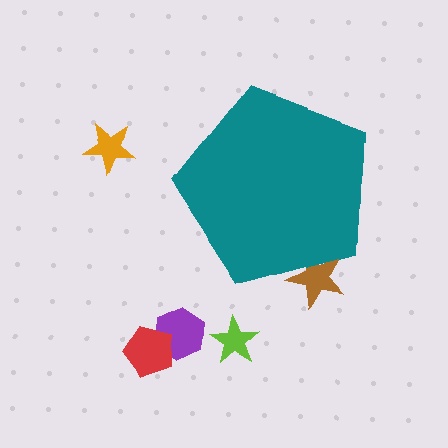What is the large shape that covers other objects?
A teal pentagon.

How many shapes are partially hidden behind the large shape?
1 shape is partially hidden.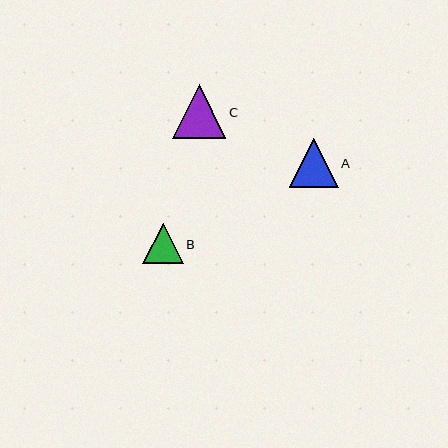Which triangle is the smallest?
Triangle B is the smallest with a size of approximately 41 pixels.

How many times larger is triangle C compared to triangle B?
Triangle C is approximately 1.3 times the size of triangle B.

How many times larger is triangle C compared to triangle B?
Triangle C is approximately 1.3 times the size of triangle B.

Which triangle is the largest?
Triangle C is the largest with a size of approximately 54 pixels.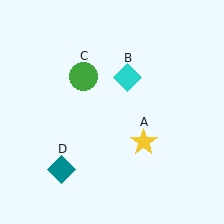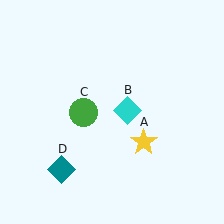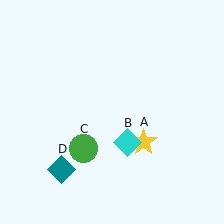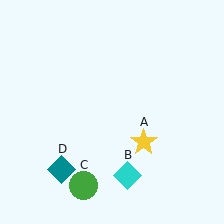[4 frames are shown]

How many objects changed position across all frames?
2 objects changed position: cyan diamond (object B), green circle (object C).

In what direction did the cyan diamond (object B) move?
The cyan diamond (object B) moved down.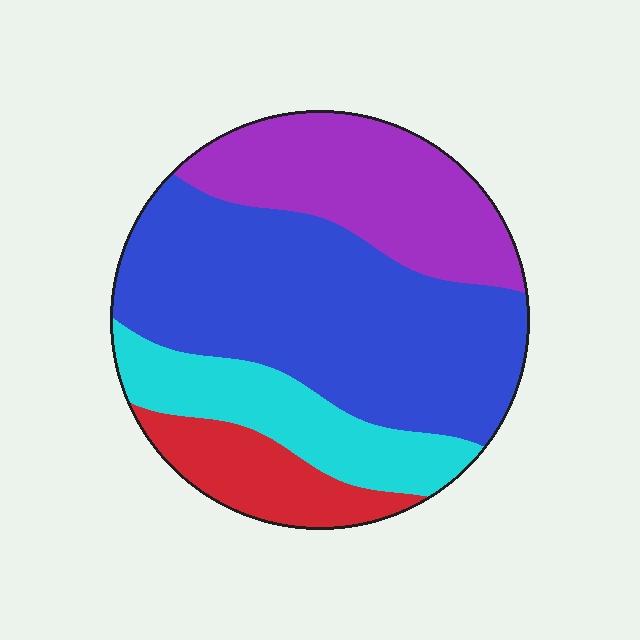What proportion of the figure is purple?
Purple takes up between a sixth and a third of the figure.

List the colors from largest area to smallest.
From largest to smallest: blue, purple, cyan, red.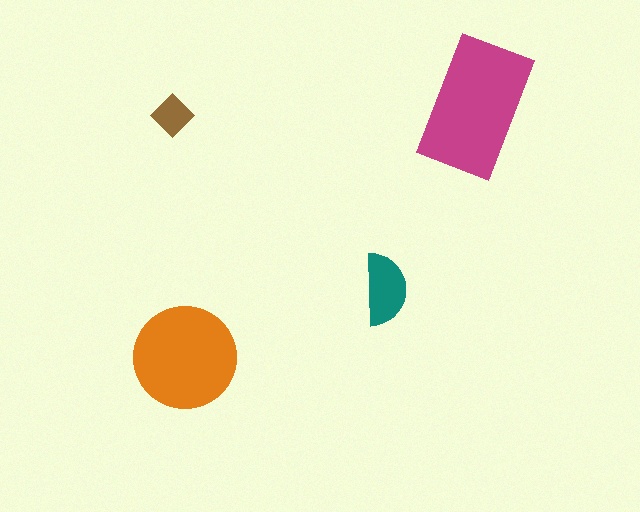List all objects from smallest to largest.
The brown diamond, the teal semicircle, the orange circle, the magenta rectangle.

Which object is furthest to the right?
The magenta rectangle is rightmost.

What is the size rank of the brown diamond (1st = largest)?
4th.